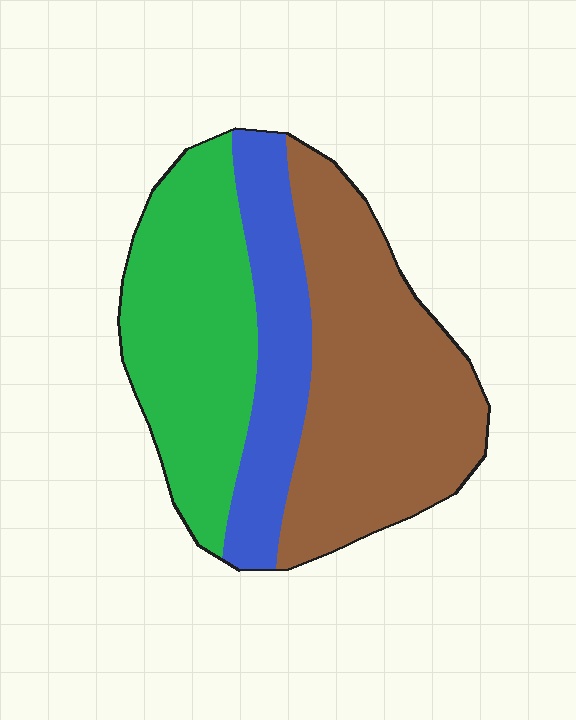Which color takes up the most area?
Brown, at roughly 45%.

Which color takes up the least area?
Blue, at roughly 20%.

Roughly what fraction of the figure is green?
Green covers 35% of the figure.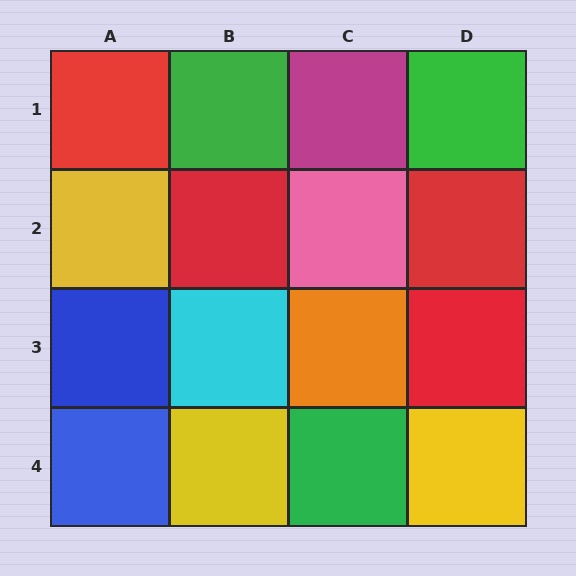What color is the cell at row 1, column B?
Green.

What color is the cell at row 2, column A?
Yellow.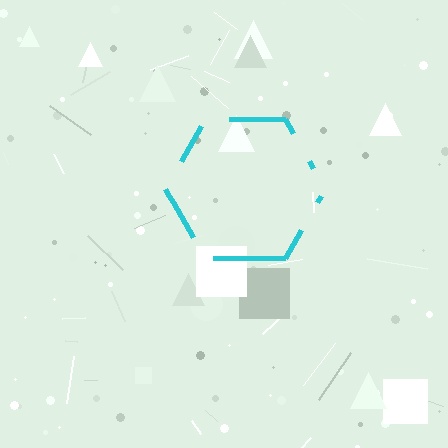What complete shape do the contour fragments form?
The contour fragments form a hexagon.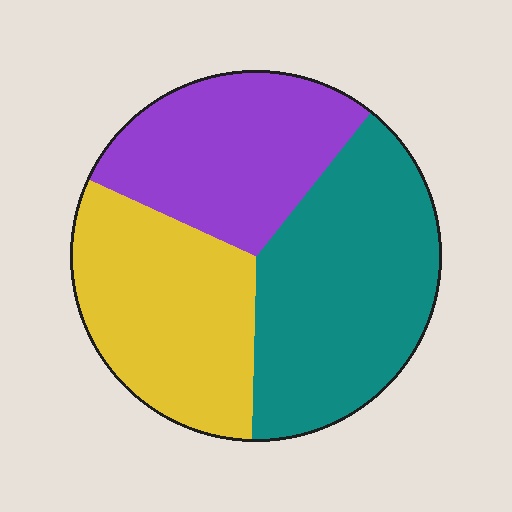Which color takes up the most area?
Teal, at roughly 40%.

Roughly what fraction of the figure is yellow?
Yellow takes up between a sixth and a third of the figure.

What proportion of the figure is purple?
Purple takes up between a quarter and a half of the figure.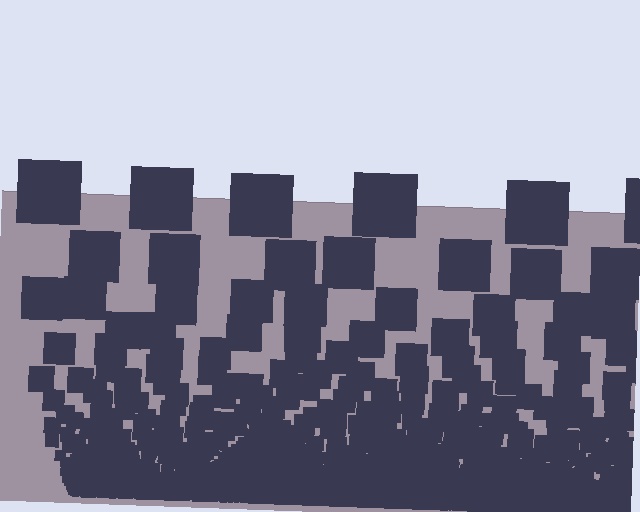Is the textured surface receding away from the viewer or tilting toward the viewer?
The surface appears to tilt toward the viewer. Texture elements get larger and sparser toward the top.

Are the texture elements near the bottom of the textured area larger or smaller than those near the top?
Smaller. The gradient is inverted — elements near the bottom are smaller and denser.